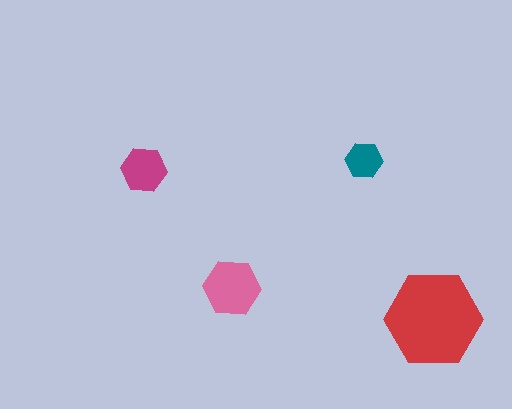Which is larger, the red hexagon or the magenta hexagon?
The red one.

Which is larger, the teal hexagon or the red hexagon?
The red one.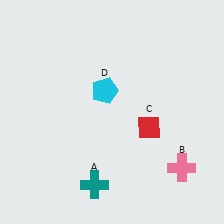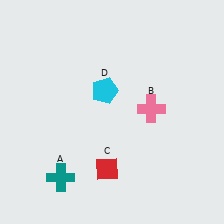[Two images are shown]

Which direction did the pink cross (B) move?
The pink cross (B) moved up.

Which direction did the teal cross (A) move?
The teal cross (A) moved left.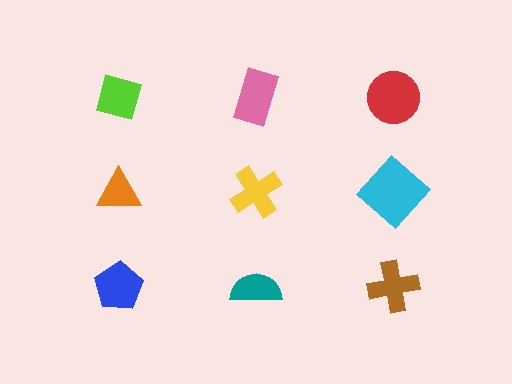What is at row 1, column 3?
A red circle.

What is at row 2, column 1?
An orange triangle.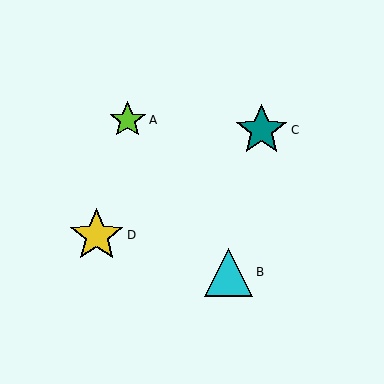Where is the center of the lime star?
The center of the lime star is at (128, 120).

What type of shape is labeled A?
Shape A is a lime star.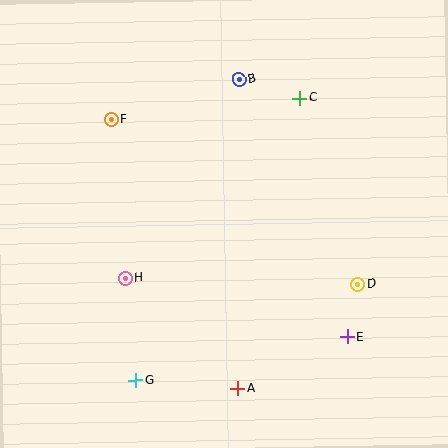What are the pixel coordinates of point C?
Point C is at (300, 98).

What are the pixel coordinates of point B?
Point B is at (239, 79).